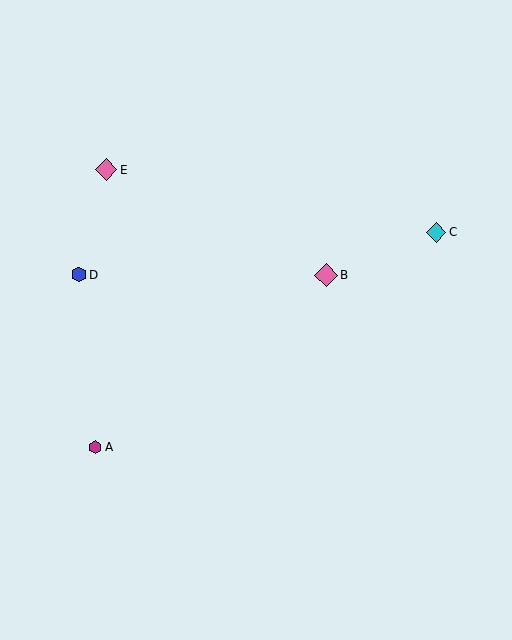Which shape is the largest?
The pink diamond (labeled B) is the largest.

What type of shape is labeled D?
Shape D is a blue hexagon.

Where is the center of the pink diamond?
The center of the pink diamond is at (106, 170).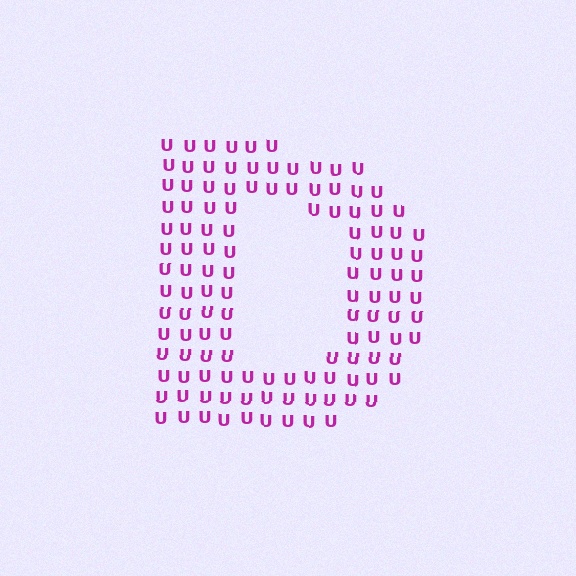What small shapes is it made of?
It is made of small letter U's.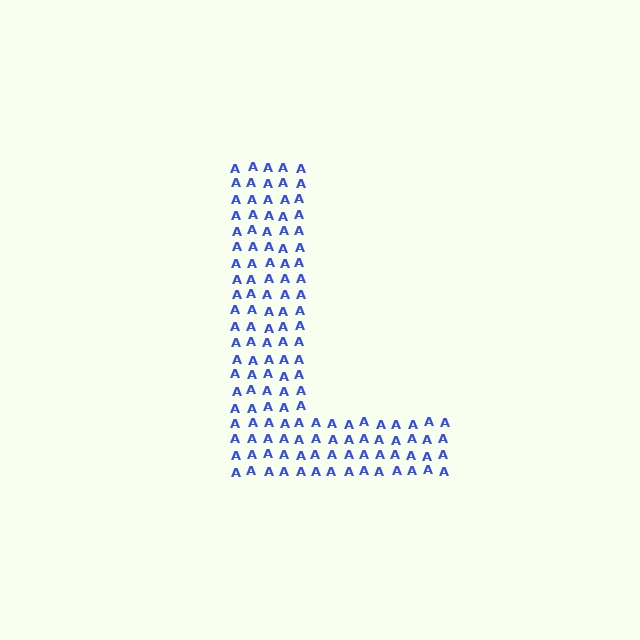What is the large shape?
The large shape is the letter L.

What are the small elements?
The small elements are letter A's.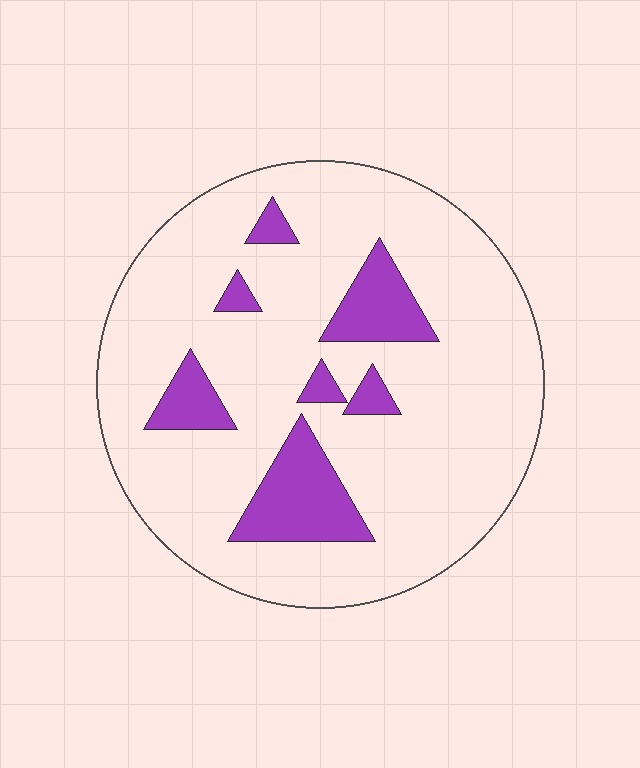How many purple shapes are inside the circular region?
7.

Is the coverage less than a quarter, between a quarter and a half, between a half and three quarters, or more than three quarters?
Less than a quarter.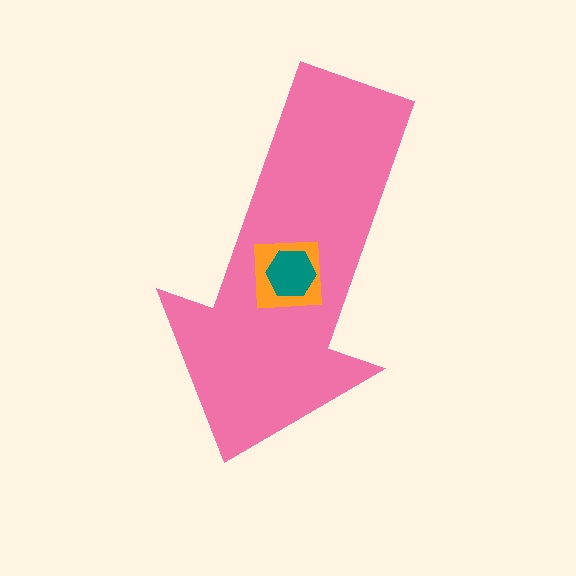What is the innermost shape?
The teal hexagon.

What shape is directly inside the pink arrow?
The orange square.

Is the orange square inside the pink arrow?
Yes.